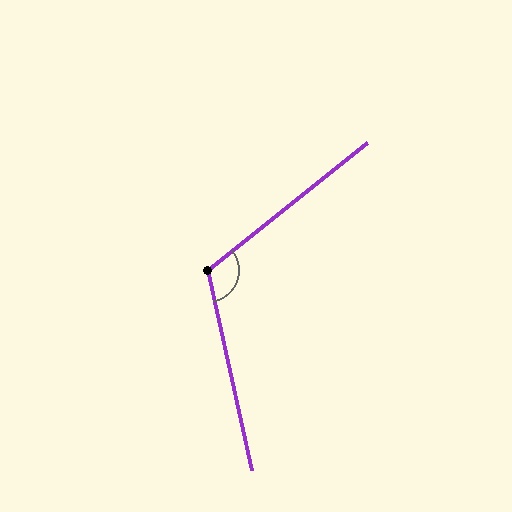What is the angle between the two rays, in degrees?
Approximately 116 degrees.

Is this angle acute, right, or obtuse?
It is obtuse.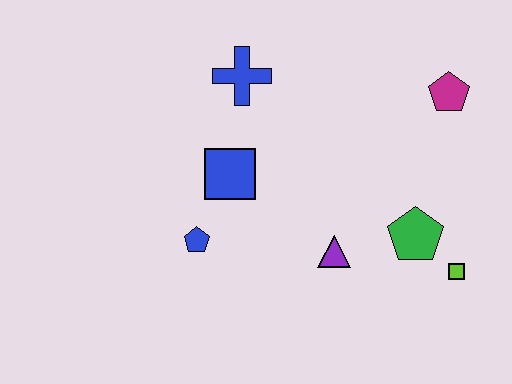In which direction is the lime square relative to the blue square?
The lime square is to the right of the blue square.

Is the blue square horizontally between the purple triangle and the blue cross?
No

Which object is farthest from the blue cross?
The lime square is farthest from the blue cross.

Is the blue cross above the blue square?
Yes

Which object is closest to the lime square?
The green pentagon is closest to the lime square.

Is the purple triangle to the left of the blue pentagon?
No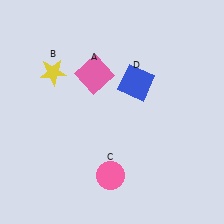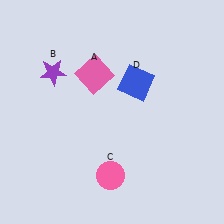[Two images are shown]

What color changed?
The star (B) changed from yellow in Image 1 to purple in Image 2.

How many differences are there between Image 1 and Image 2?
There is 1 difference between the two images.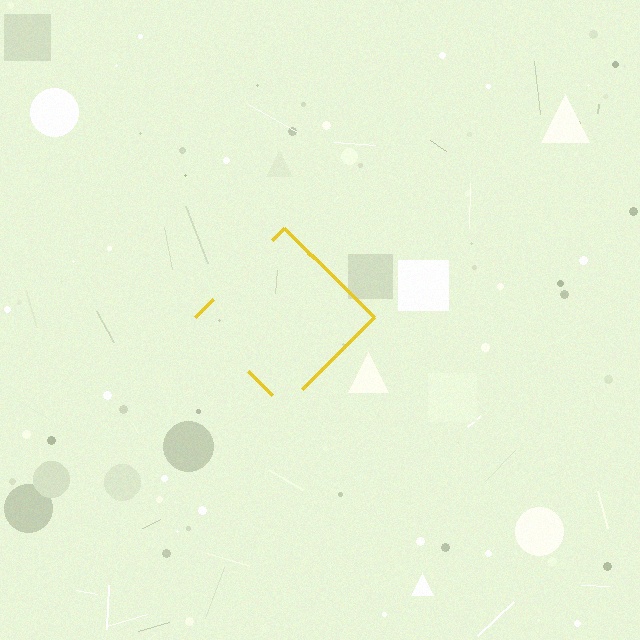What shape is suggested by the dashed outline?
The dashed outline suggests a diamond.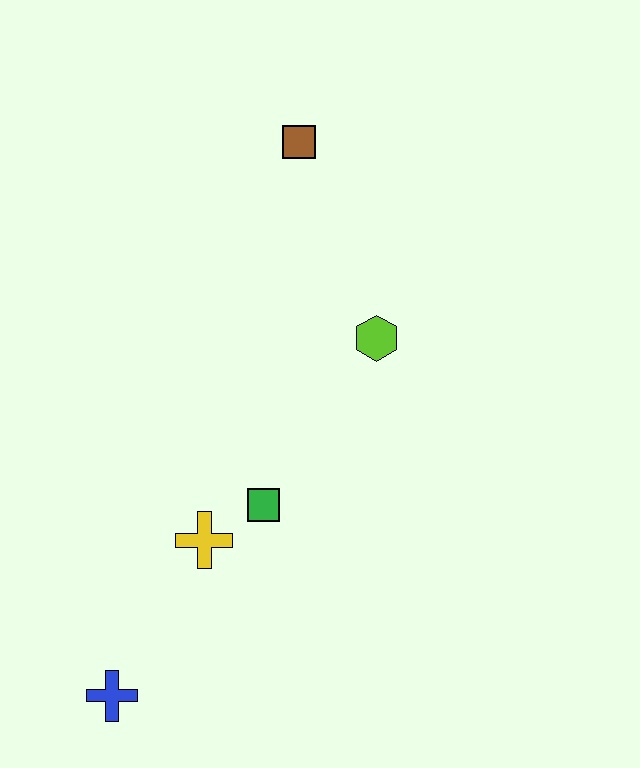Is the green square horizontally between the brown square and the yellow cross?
Yes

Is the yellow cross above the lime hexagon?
No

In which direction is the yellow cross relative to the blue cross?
The yellow cross is above the blue cross.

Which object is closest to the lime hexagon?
The green square is closest to the lime hexagon.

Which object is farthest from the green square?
The brown square is farthest from the green square.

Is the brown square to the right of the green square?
Yes